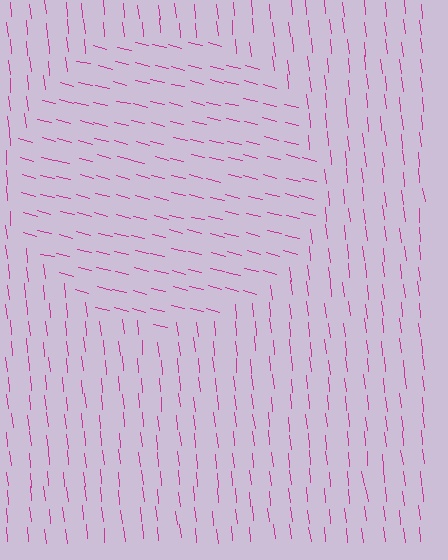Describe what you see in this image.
The image is filled with small magenta line segments. A circle region in the image has lines oriented differently from the surrounding lines, creating a visible texture boundary.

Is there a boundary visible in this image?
Yes, there is a texture boundary formed by a change in line orientation.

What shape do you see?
I see a circle.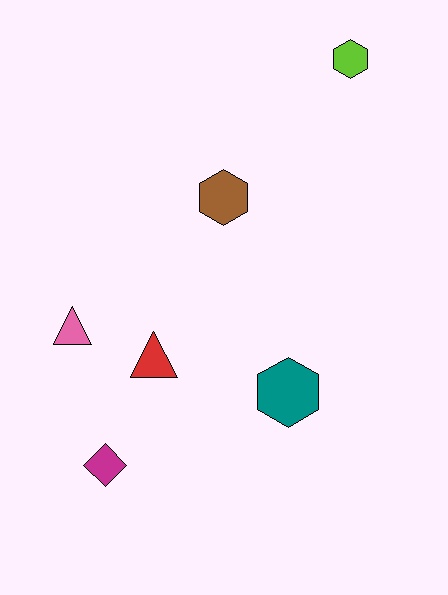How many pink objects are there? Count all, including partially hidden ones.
There is 1 pink object.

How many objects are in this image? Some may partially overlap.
There are 6 objects.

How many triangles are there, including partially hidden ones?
There are 2 triangles.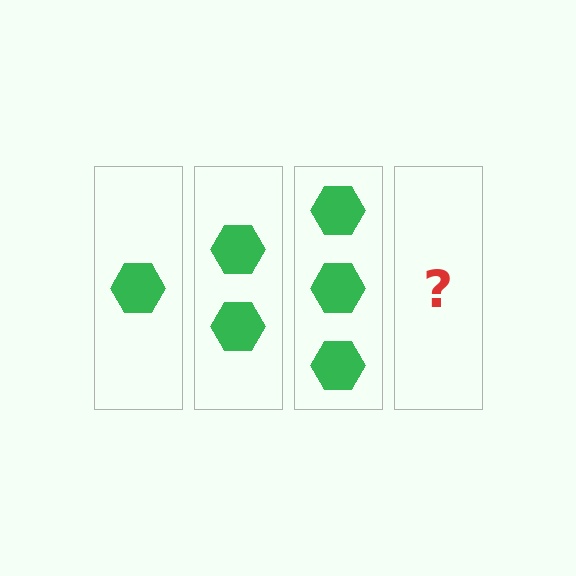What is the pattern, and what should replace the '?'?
The pattern is that each step adds one more hexagon. The '?' should be 4 hexagons.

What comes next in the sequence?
The next element should be 4 hexagons.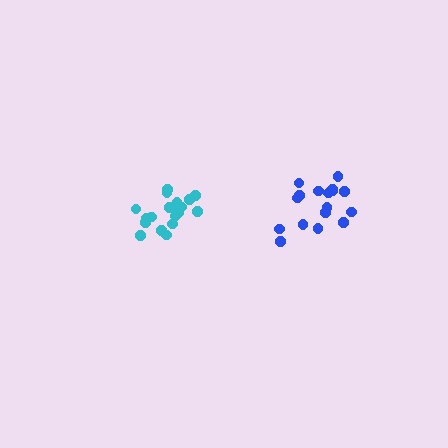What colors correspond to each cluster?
The clusters are colored: blue, cyan.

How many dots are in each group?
Group 1: 17 dots, Group 2: 18 dots (35 total).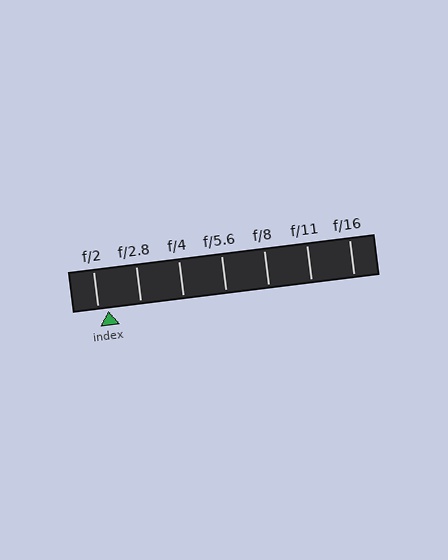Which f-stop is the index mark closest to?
The index mark is closest to f/2.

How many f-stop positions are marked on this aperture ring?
There are 7 f-stop positions marked.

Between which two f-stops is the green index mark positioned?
The index mark is between f/2 and f/2.8.